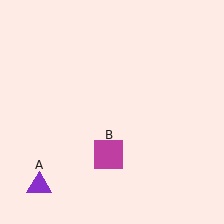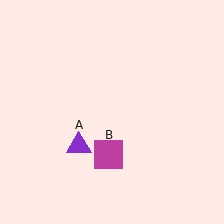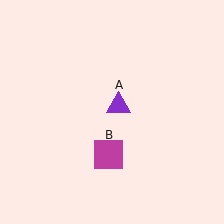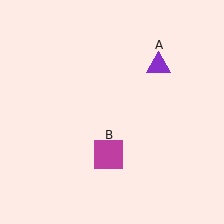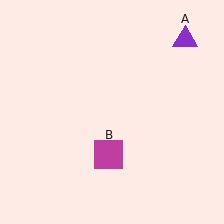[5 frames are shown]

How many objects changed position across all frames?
1 object changed position: purple triangle (object A).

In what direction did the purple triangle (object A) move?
The purple triangle (object A) moved up and to the right.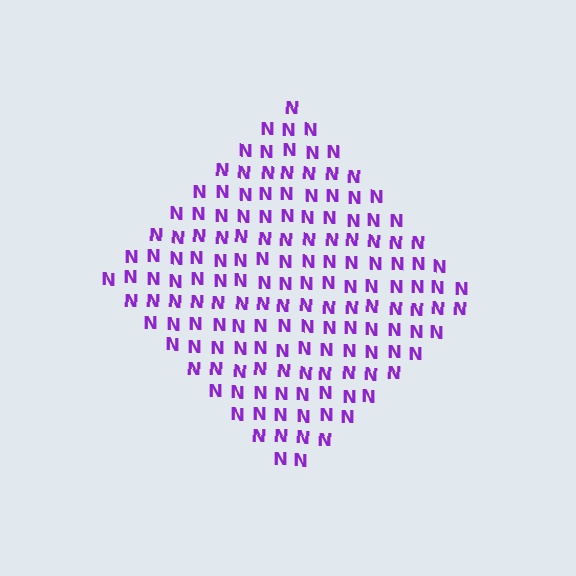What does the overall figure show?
The overall figure shows a diamond.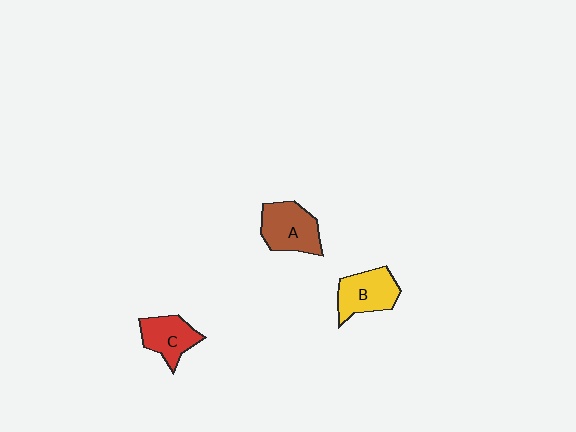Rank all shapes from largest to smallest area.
From largest to smallest: A (brown), B (yellow), C (red).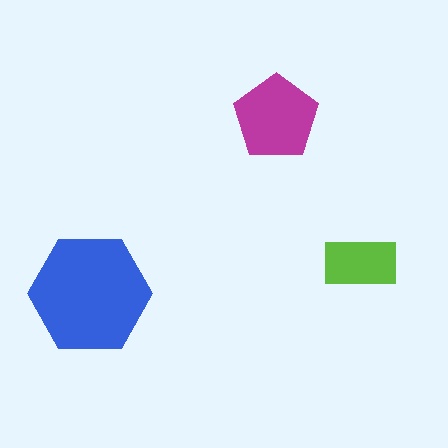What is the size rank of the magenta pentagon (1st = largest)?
2nd.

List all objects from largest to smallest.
The blue hexagon, the magenta pentagon, the lime rectangle.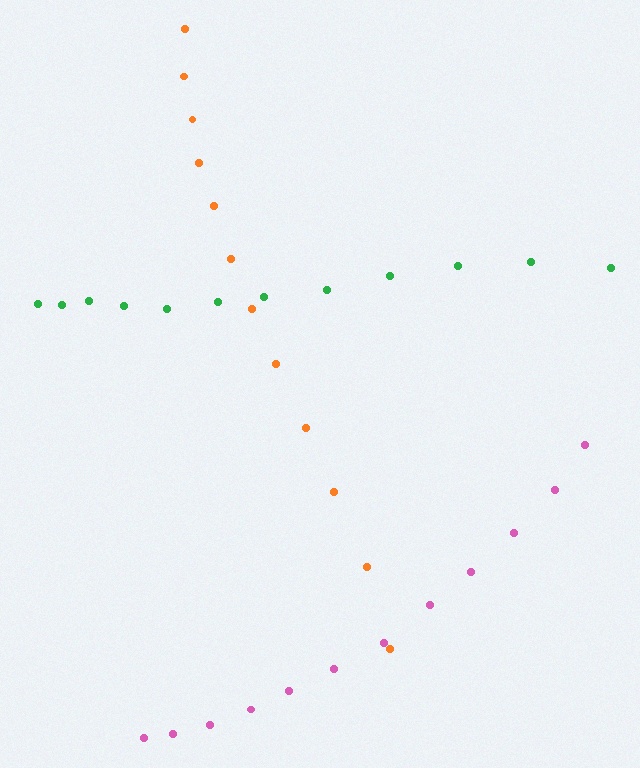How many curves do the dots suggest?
There are 3 distinct paths.